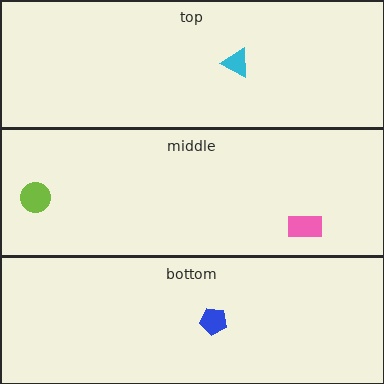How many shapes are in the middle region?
2.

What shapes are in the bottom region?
The blue pentagon.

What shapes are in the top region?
The cyan triangle.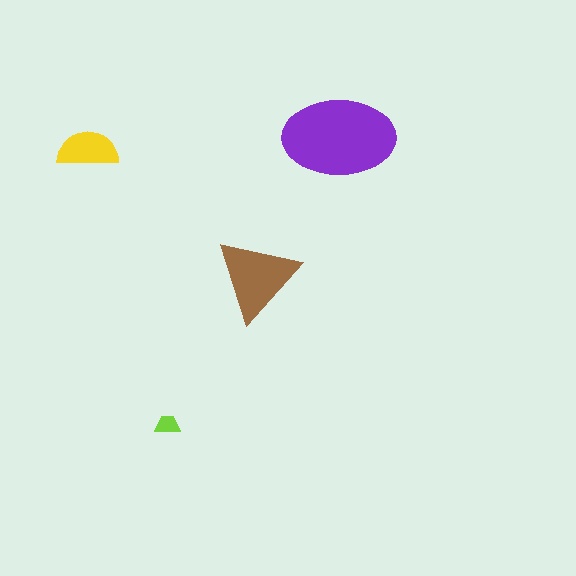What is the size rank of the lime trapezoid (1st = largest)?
4th.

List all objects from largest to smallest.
The purple ellipse, the brown triangle, the yellow semicircle, the lime trapezoid.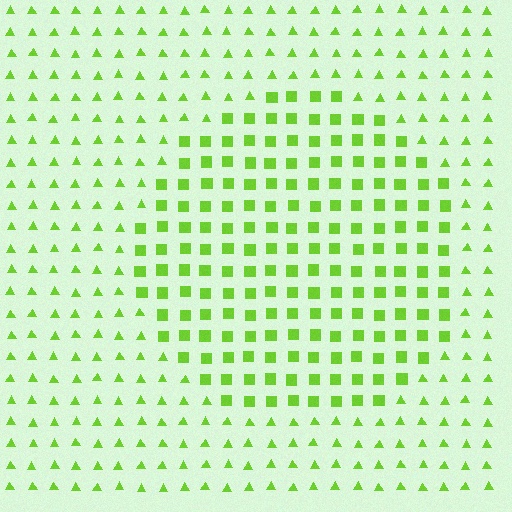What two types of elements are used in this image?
The image uses squares inside the circle region and triangles outside it.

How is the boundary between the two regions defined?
The boundary is defined by a change in element shape: squares inside vs. triangles outside. All elements share the same color and spacing.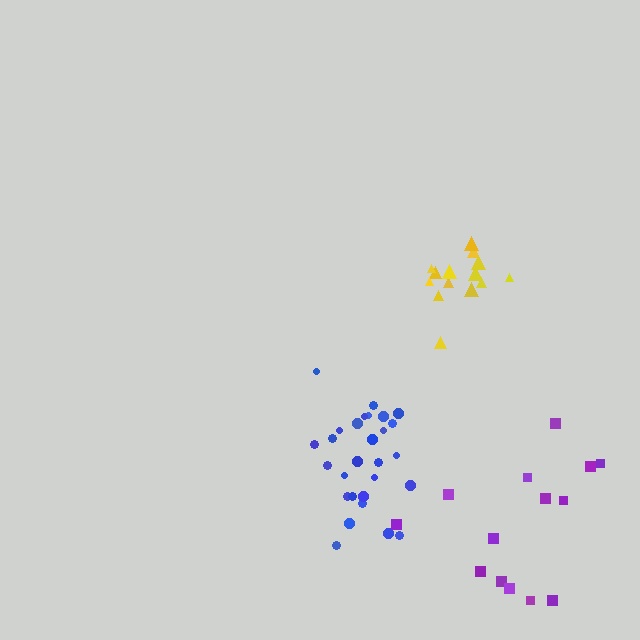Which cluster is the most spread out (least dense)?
Purple.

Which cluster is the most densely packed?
Blue.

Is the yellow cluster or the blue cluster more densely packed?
Blue.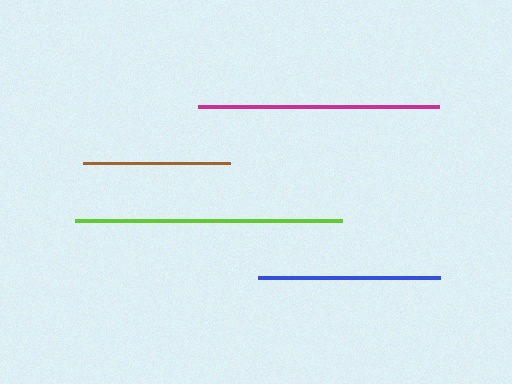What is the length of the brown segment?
The brown segment is approximately 147 pixels long.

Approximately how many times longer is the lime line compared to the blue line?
The lime line is approximately 1.5 times the length of the blue line.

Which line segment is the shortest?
The brown line is the shortest at approximately 147 pixels.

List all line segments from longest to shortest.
From longest to shortest: lime, magenta, blue, brown.